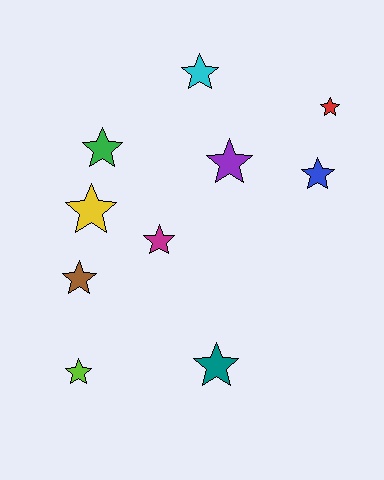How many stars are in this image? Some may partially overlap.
There are 10 stars.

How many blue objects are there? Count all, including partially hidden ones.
There is 1 blue object.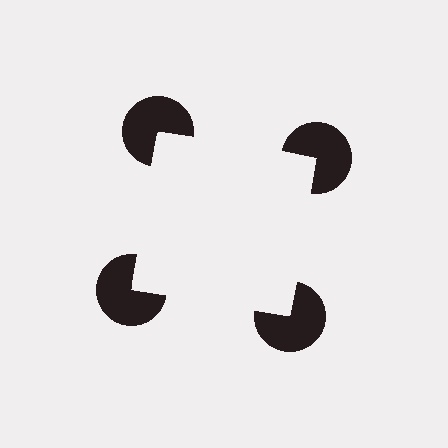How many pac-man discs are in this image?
There are 4 — one at each vertex of the illusory square.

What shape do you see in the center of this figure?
An illusory square — its edges are inferred from the aligned wedge cuts in the pac-man discs, not physically drawn.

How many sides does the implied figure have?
4 sides.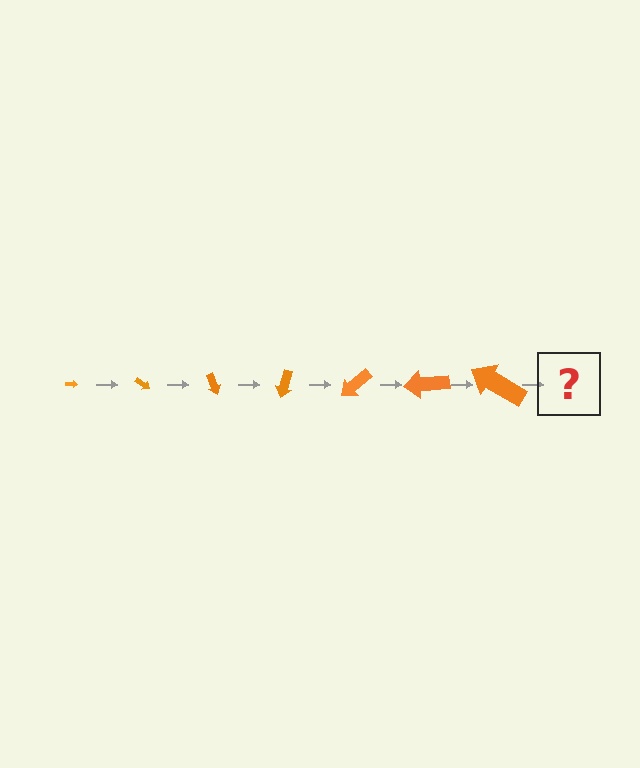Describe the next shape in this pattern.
It should be an arrow, larger than the previous one and rotated 245 degrees from the start.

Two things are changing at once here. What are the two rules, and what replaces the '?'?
The two rules are that the arrow grows larger each step and it rotates 35 degrees each step. The '?' should be an arrow, larger than the previous one and rotated 245 degrees from the start.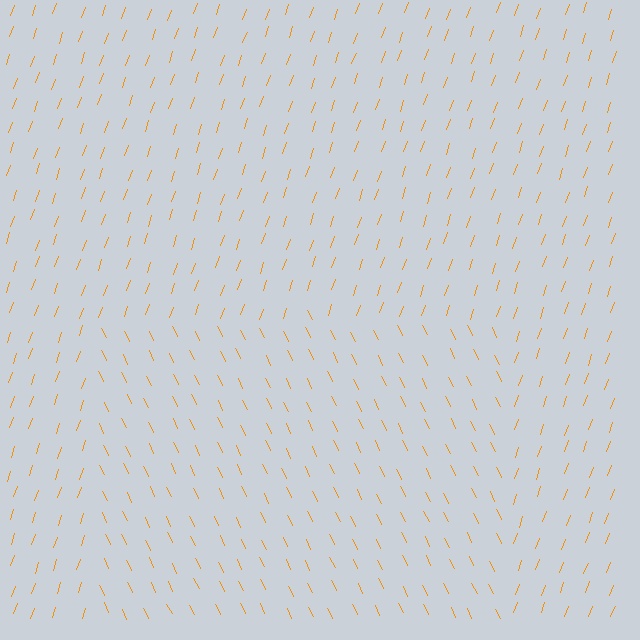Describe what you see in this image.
The image is filled with small orange line segments. A rectangle region in the image has lines oriented differently from the surrounding lines, creating a visible texture boundary.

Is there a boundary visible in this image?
Yes, there is a texture boundary formed by a change in line orientation.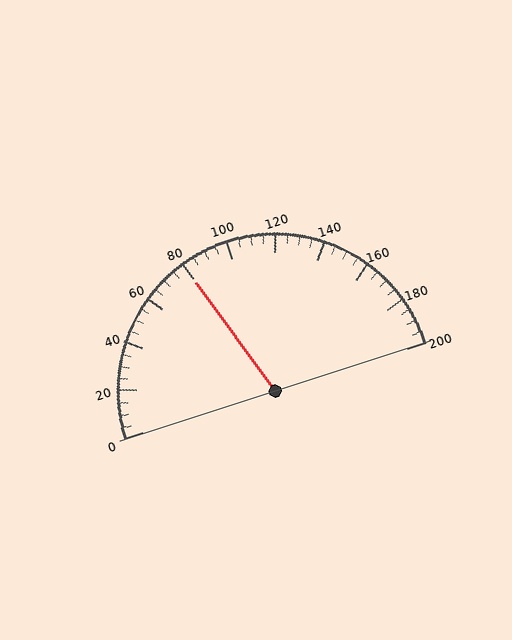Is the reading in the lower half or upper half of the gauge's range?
The reading is in the lower half of the range (0 to 200).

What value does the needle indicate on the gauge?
The needle indicates approximately 80.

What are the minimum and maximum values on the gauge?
The gauge ranges from 0 to 200.